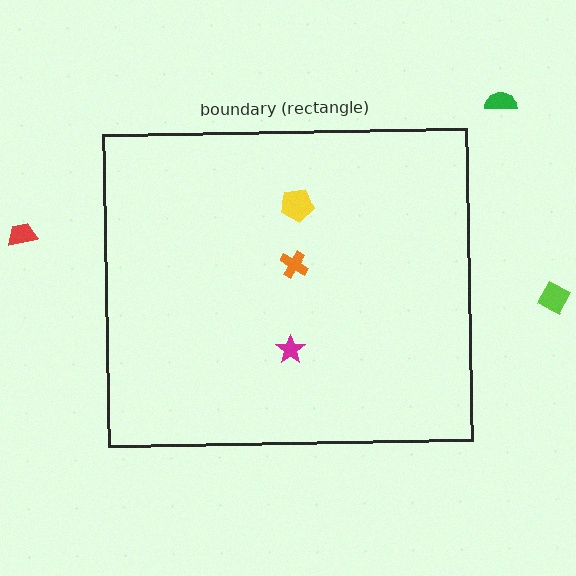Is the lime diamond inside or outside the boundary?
Outside.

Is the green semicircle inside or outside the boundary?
Outside.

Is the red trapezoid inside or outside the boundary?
Outside.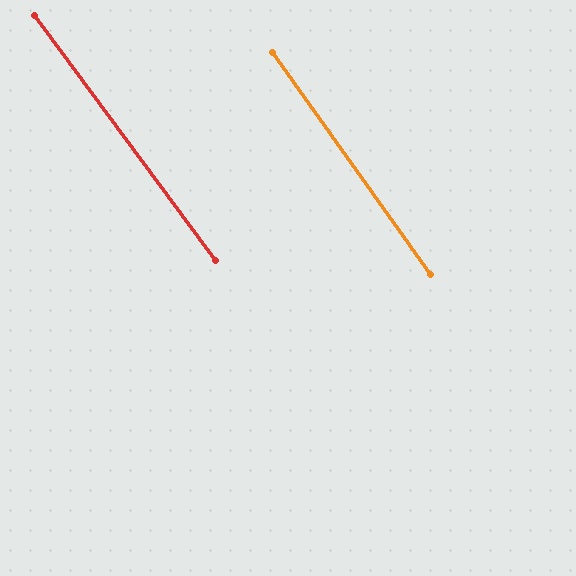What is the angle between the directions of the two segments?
Approximately 1 degree.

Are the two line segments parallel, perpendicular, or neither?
Parallel — their directions differ by only 1.1°.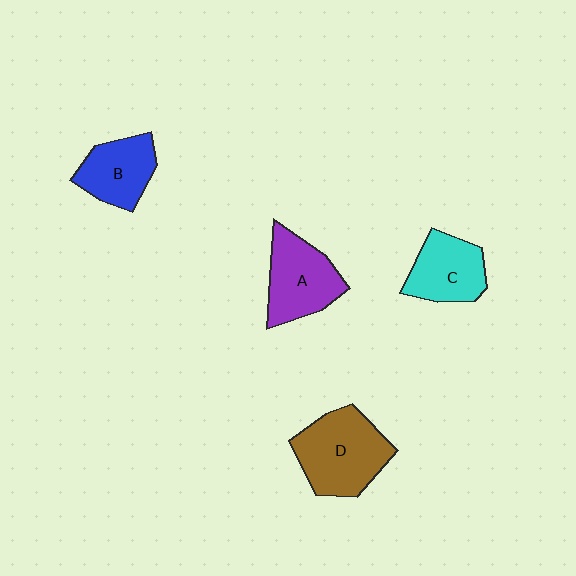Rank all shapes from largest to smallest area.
From largest to smallest: D (brown), A (purple), C (cyan), B (blue).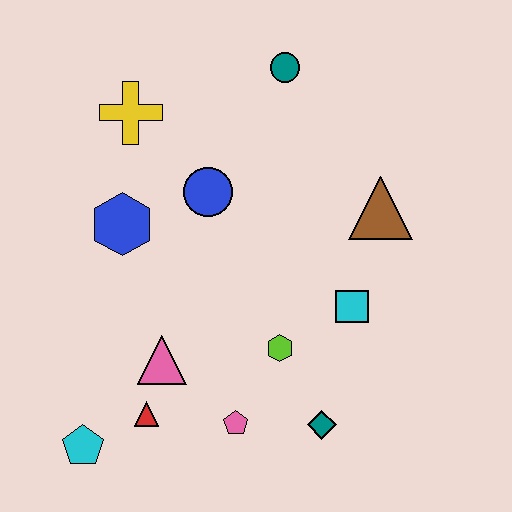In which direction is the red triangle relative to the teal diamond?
The red triangle is to the left of the teal diamond.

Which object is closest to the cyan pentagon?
The red triangle is closest to the cyan pentagon.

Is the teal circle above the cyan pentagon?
Yes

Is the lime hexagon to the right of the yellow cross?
Yes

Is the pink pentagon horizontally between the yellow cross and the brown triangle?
Yes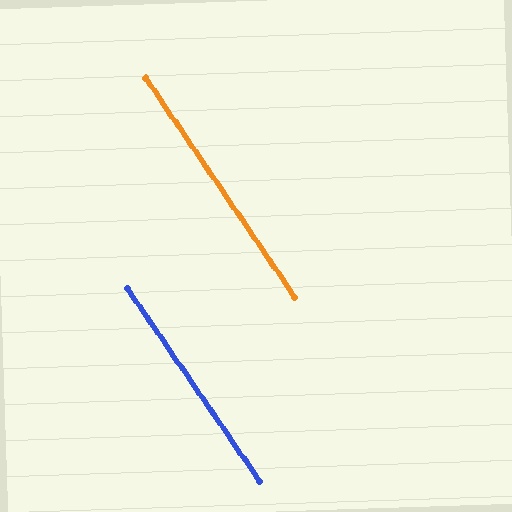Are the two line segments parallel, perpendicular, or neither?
Parallel — their directions differ by only 0.3°.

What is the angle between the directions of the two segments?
Approximately 0 degrees.